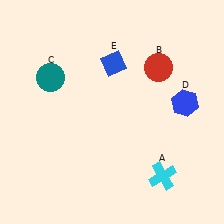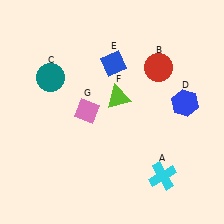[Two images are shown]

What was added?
A lime triangle (F), a pink diamond (G) were added in Image 2.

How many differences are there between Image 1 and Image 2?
There are 2 differences between the two images.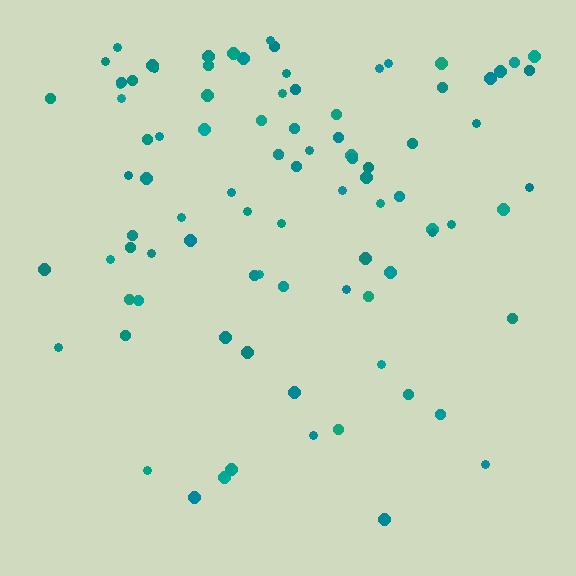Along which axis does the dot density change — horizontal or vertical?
Vertical.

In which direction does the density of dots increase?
From bottom to top, with the top side densest.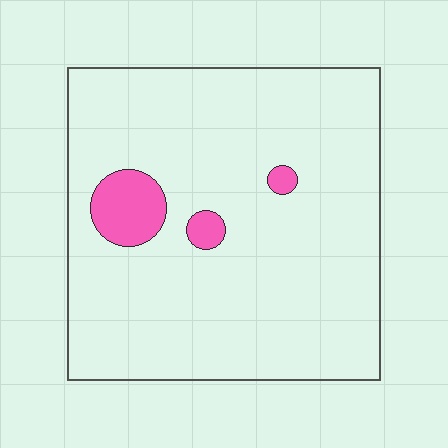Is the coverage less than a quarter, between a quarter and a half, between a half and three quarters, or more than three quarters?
Less than a quarter.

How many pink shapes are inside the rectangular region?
3.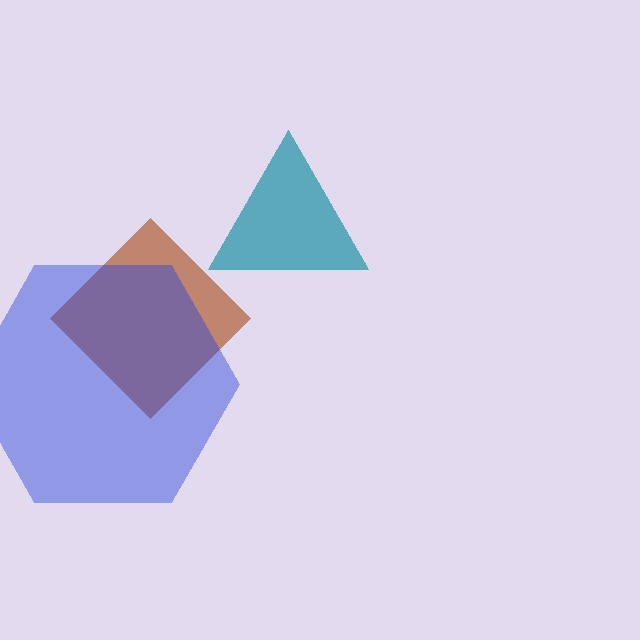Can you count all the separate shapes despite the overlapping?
Yes, there are 3 separate shapes.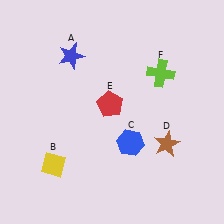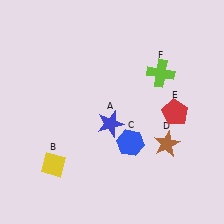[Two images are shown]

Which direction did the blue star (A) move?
The blue star (A) moved down.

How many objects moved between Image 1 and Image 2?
2 objects moved between the two images.